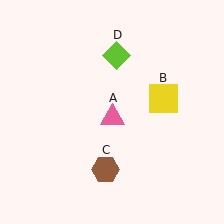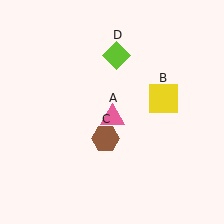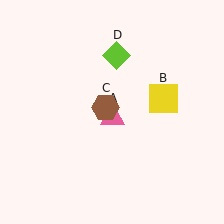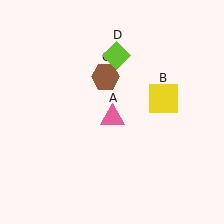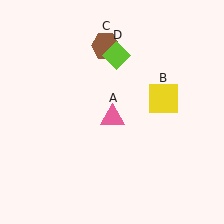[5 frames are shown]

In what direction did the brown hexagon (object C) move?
The brown hexagon (object C) moved up.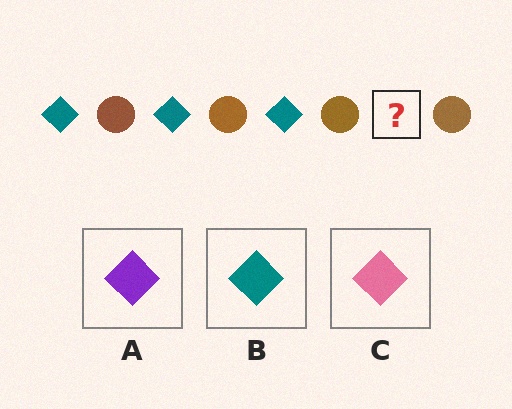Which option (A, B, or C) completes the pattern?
B.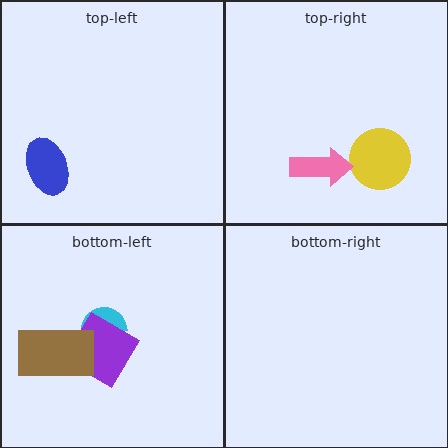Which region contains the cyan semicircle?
The bottom-left region.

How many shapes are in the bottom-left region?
3.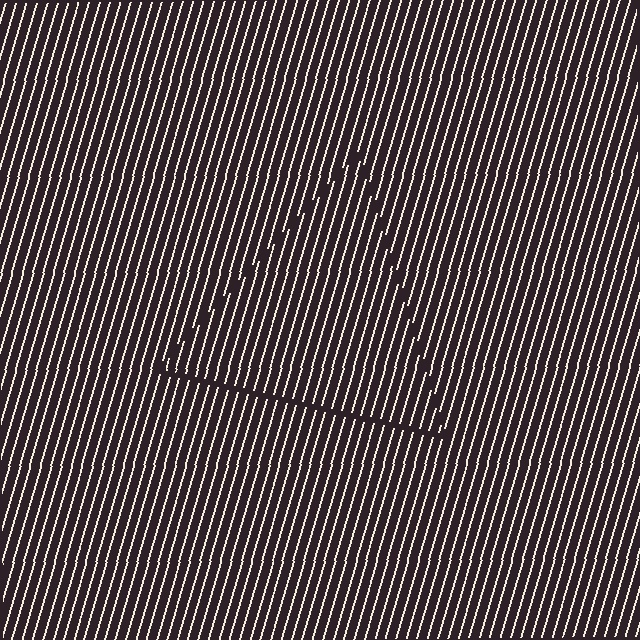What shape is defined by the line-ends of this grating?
An illusory triangle. The interior of the shape contains the same grating, shifted by half a period — the contour is defined by the phase discontinuity where line-ends from the inner and outer gratings abut.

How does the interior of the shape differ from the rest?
The interior of the shape contains the same grating, shifted by half a period — the contour is defined by the phase discontinuity where line-ends from the inner and outer gratings abut.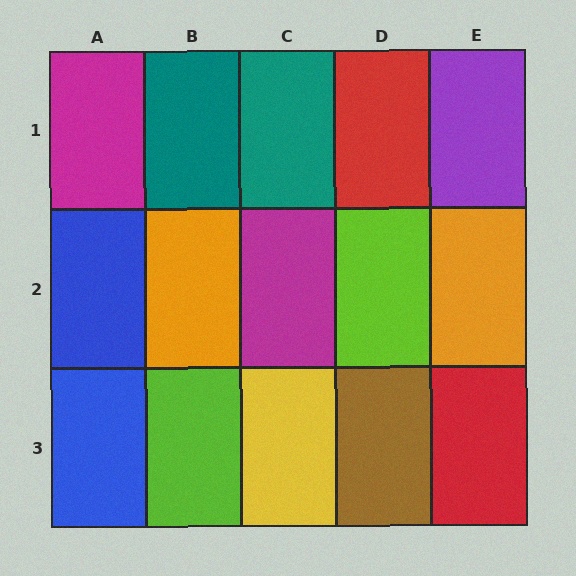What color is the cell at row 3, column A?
Blue.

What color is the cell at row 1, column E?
Purple.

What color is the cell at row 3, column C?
Yellow.